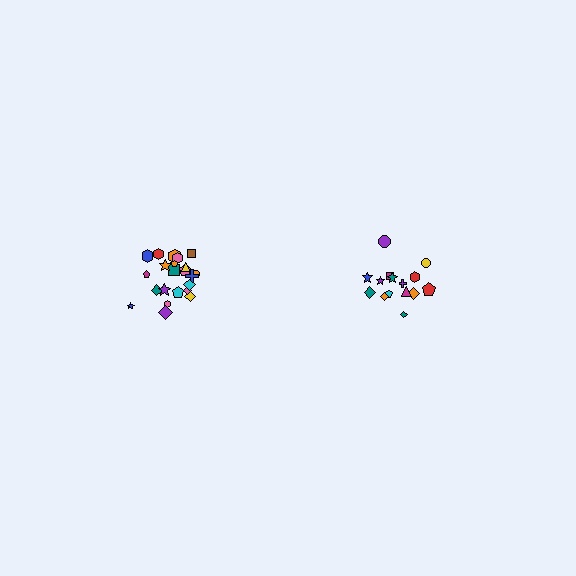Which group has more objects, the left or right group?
The left group.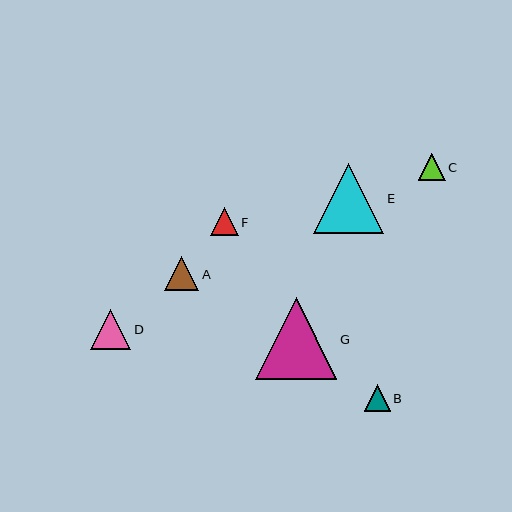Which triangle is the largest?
Triangle G is the largest with a size of approximately 82 pixels.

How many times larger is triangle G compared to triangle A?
Triangle G is approximately 2.4 times the size of triangle A.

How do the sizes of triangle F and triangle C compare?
Triangle F and triangle C are approximately the same size.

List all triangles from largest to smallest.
From largest to smallest: G, E, D, A, F, C, B.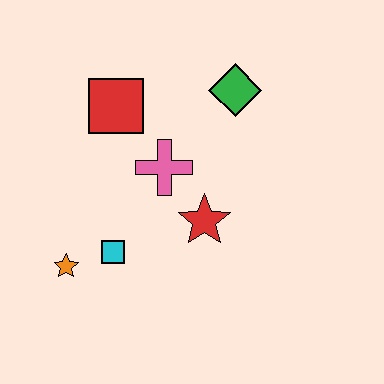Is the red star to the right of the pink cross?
Yes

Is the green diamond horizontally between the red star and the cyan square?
No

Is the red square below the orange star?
No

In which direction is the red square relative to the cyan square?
The red square is above the cyan square.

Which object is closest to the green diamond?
The pink cross is closest to the green diamond.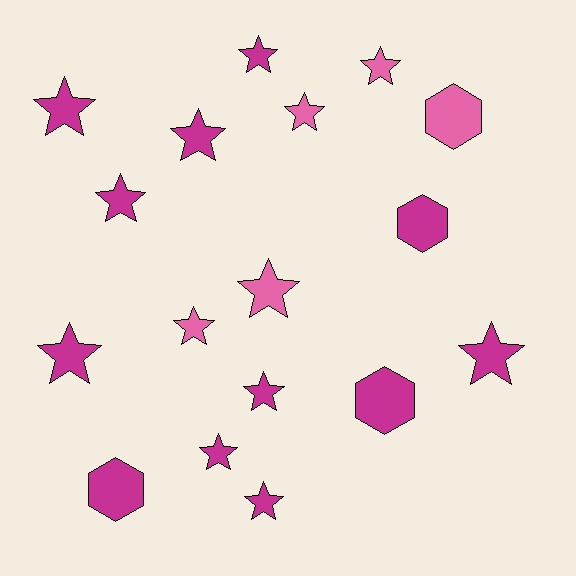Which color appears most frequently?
Magenta, with 12 objects.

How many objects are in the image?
There are 17 objects.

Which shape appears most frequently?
Star, with 13 objects.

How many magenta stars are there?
There are 9 magenta stars.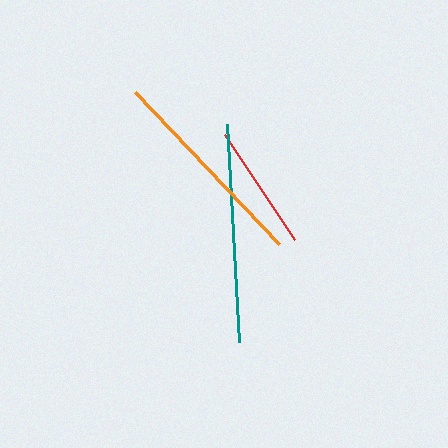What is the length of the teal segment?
The teal segment is approximately 219 pixels long.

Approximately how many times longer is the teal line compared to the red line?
The teal line is approximately 1.7 times the length of the red line.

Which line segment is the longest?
The teal line is the longest at approximately 219 pixels.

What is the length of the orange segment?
The orange segment is approximately 210 pixels long.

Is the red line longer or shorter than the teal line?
The teal line is longer than the red line.